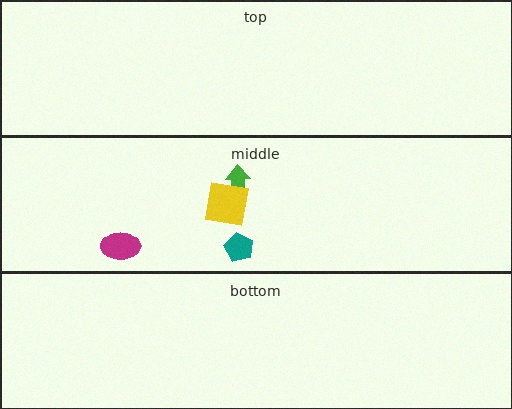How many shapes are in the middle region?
4.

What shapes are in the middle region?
The green arrow, the yellow square, the magenta ellipse, the teal pentagon.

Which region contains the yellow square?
The middle region.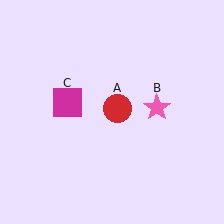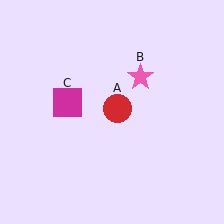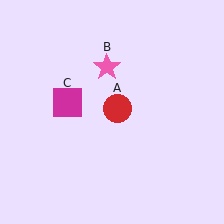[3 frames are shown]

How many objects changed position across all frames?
1 object changed position: pink star (object B).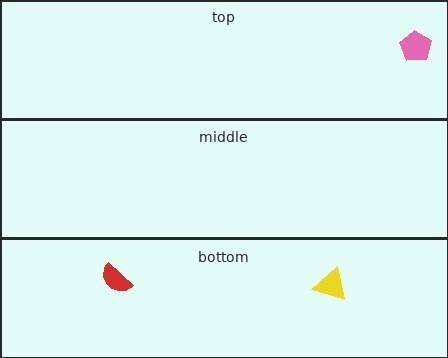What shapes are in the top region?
The pink pentagon.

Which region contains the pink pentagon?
The top region.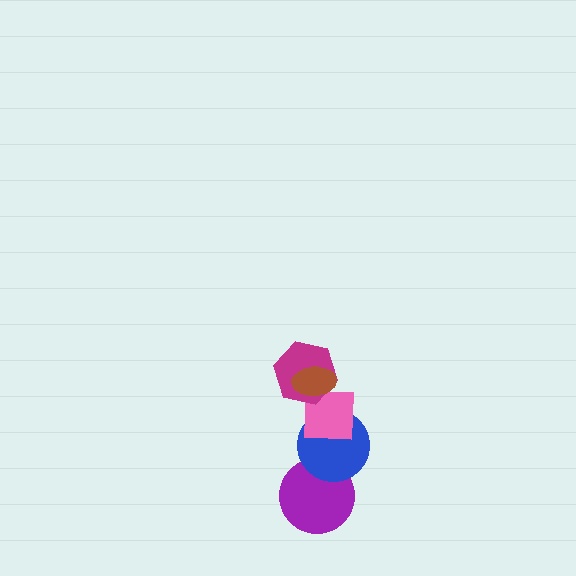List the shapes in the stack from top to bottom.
From top to bottom: the brown ellipse, the magenta hexagon, the pink square, the blue circle, the purple circle.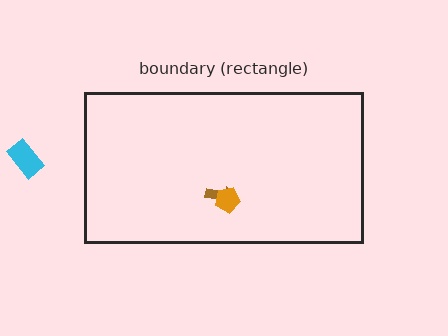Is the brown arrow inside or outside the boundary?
Inside.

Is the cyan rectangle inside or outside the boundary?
Outside.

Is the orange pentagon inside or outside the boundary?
Inside.